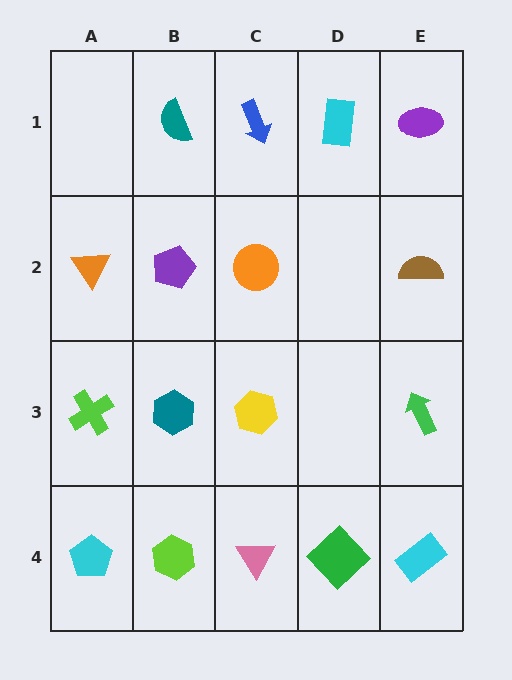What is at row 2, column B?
A purple pentagon.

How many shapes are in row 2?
4 shapes.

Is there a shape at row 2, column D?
No, that cell is empty.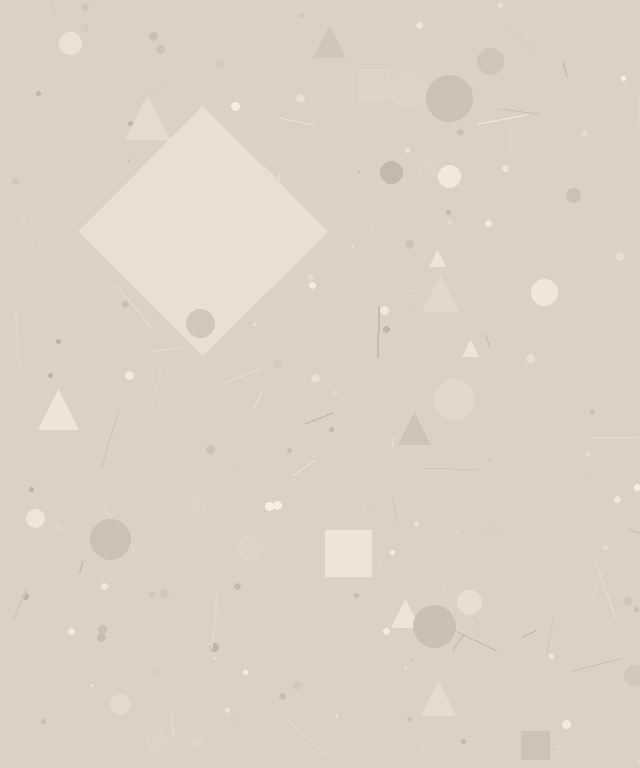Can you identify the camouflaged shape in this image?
The camouflaged shape is a diamond.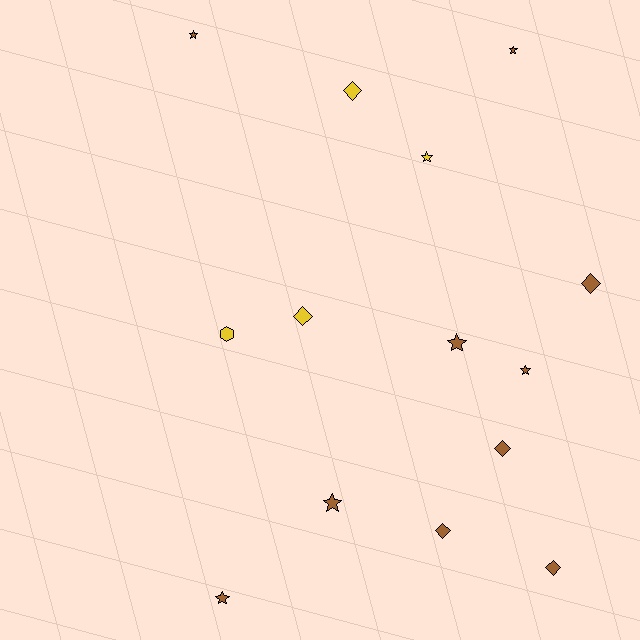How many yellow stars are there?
There is 1 yellow star.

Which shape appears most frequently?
Star, with 7 objects.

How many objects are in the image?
There are 14 objects.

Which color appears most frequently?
Brown, with 10 objects.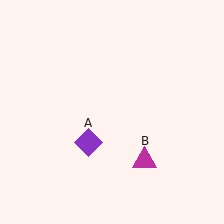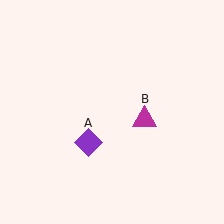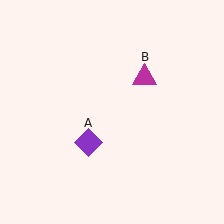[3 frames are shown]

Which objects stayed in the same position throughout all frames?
Purple diamond (object A) remained stationary.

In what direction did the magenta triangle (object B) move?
The magenta triangle (object B) moved up.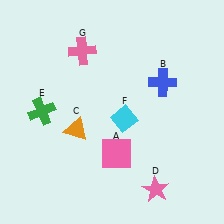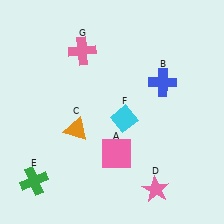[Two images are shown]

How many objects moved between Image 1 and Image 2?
1 object moved between the two images.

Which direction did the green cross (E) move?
The green cross (E) moved down.